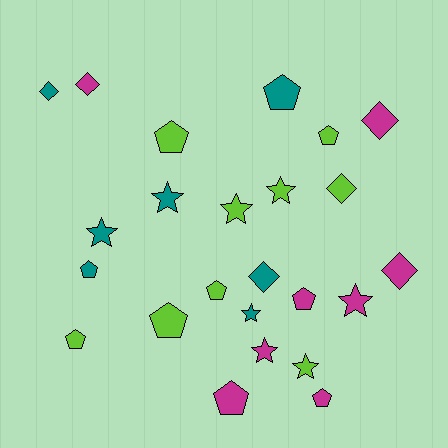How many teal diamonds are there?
There are 2 teal diamonds.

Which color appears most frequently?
Lime, with 9 objects.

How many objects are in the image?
There are 24 objects.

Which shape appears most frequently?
Pentagon, with 10 objects.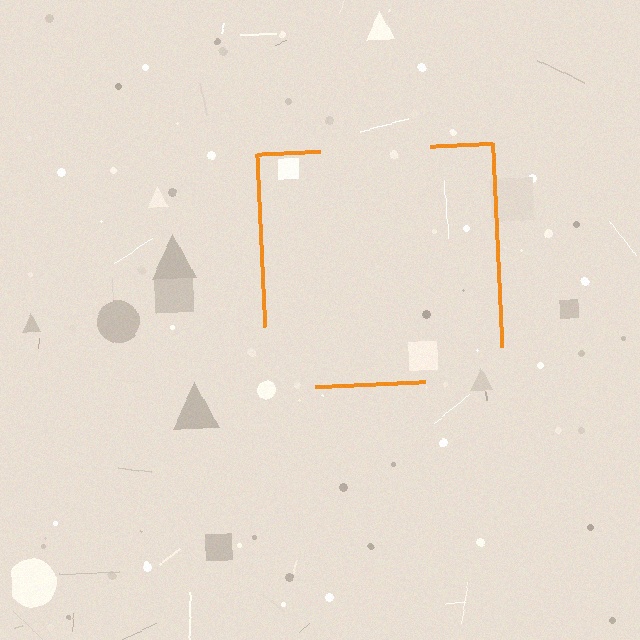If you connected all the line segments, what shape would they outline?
They would outline a square.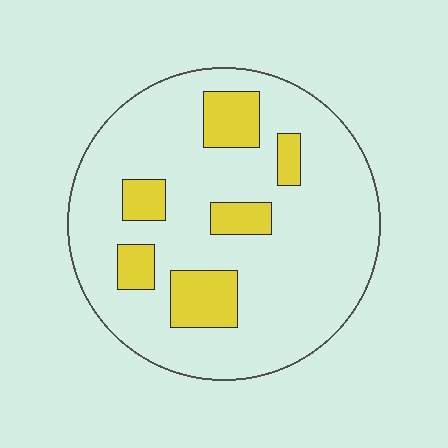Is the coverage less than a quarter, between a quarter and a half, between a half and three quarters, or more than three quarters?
Less than a quarter.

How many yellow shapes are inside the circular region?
6.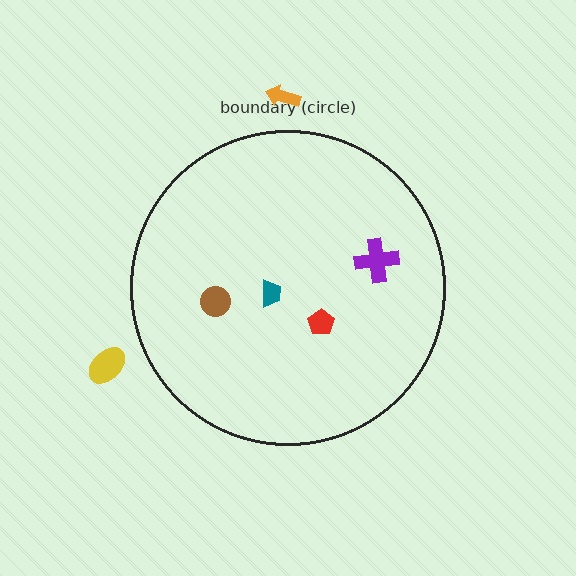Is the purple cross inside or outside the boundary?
Inside.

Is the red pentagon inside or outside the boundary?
Inside.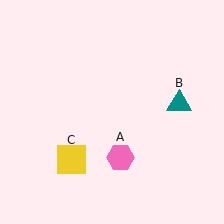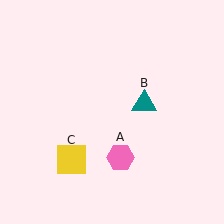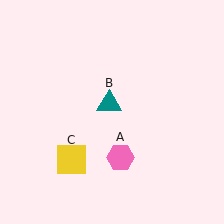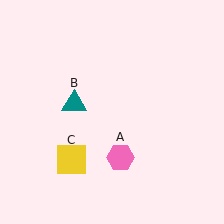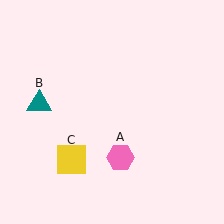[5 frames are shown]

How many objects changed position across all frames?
1 object changed position: teal triangle (object B).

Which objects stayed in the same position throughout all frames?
Pink hexagon (object A) and yellow square (object C) remained stationary.